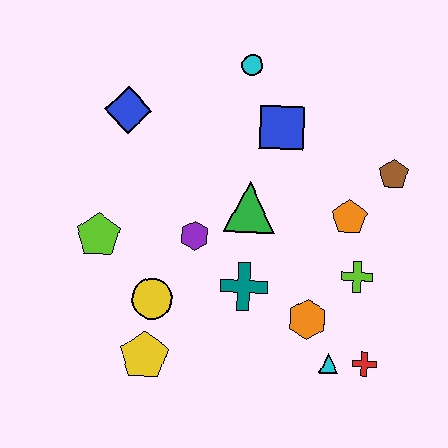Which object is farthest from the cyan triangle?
The blue diamond is farthest from the cyan triangle.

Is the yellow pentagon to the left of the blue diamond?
No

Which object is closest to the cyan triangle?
The red cross is closest to the cyan triangle.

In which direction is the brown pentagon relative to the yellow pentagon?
The brown pentagon is to the right of the yellow pentagon.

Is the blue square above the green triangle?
Yes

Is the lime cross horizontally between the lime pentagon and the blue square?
No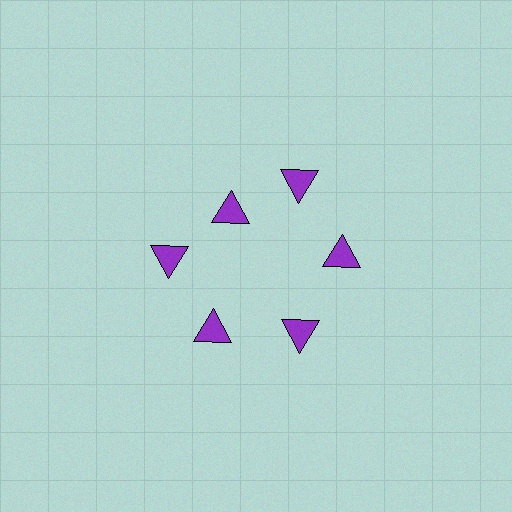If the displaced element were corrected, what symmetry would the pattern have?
It would have 6-fold rotational symmetry — the pattern would map onto itself every 60 degrees.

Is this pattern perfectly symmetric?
No. The 6 purple triangles are arranged in a ring, but one element near the 11 o'clock position is pulled inward toward the center, breaking the 6-fold rotational symmetry.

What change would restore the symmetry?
The symmetry would be restored by moving it outward, back onto the ring so that all 6 triangles sit at equal angles and equal distance from the center.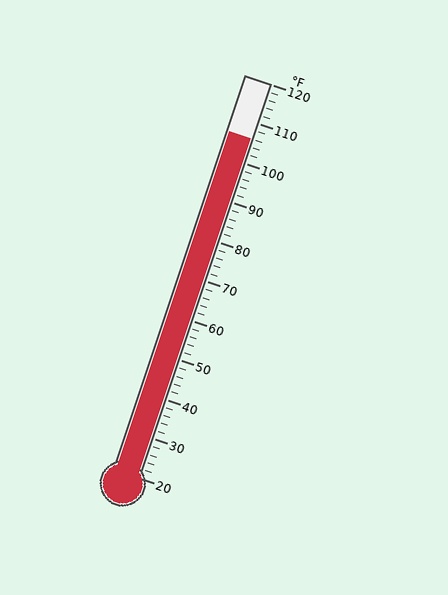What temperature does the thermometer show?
The thermometer shows approximately 106°F.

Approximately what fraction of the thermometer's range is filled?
The thermometer is filled to approximately 85% of its range.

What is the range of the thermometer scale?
The thermometer scale ranges from 20°F to 120°F.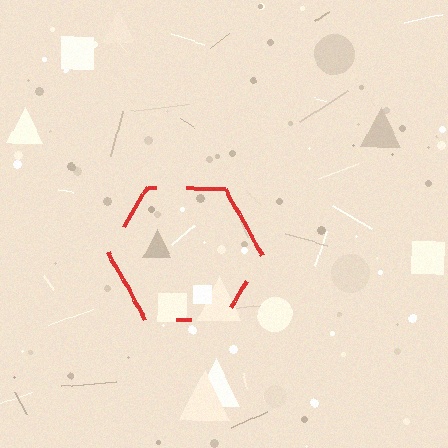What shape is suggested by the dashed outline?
The dashed outline suggests a hexagon.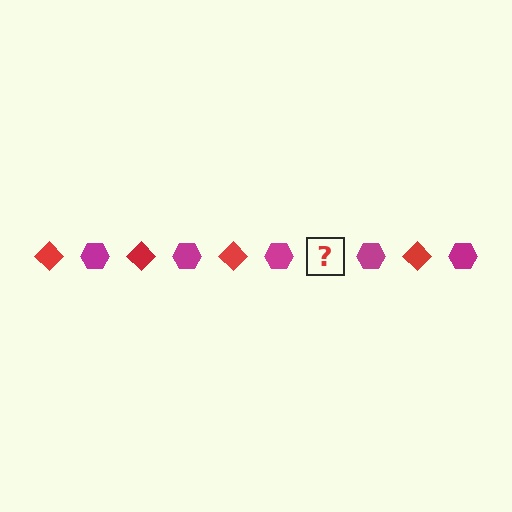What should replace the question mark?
The question mark should be replaced with a red diamond.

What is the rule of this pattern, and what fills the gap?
The rule is that the pattern alternates between red diamond and magenta hexagon. The gap should be filled with a red diamond.